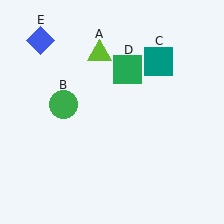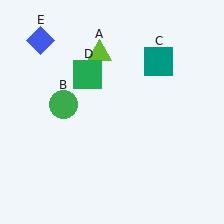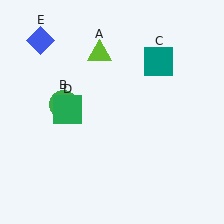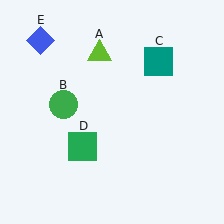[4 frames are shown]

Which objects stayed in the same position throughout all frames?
Lime triangle (object A) and green circle (object B) and teal square (object C) and blue diamond (object E) remained stationary.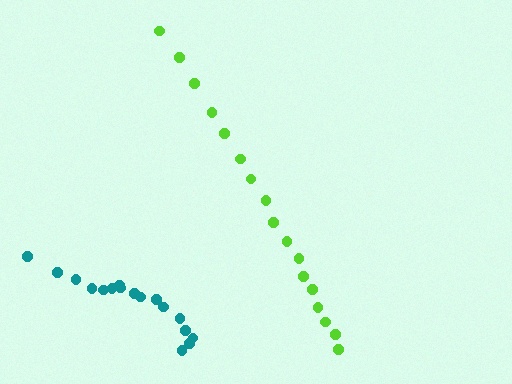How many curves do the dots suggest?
There are 2 distinct paths.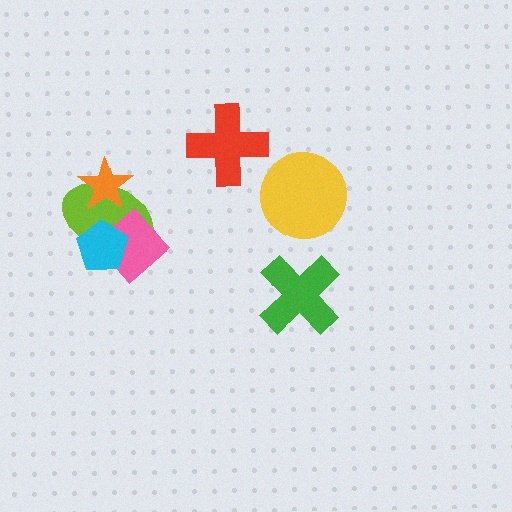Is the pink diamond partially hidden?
Yes, it is partially covered by another shape.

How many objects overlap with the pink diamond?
2 objects overlap with the pink diamond.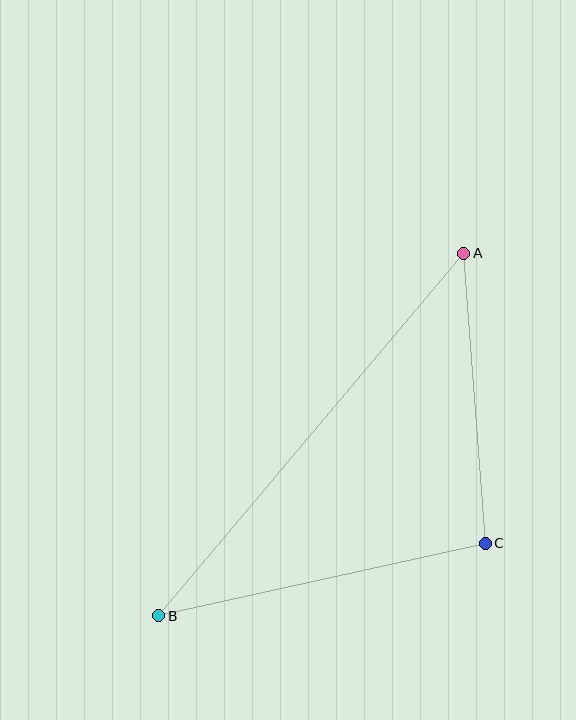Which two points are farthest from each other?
Points A and B are farthest from each other.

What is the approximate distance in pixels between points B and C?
The distance between B and C is approximately 334 pixels.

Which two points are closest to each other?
Points A and C are closest to each other.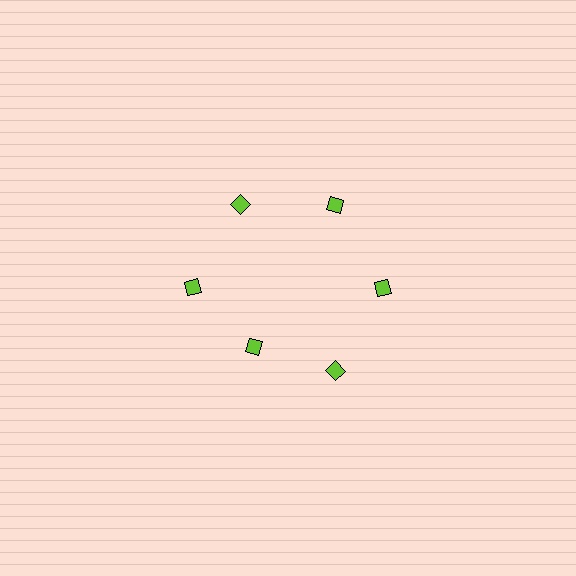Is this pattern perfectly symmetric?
No. The 6 lime diamonds are arranged in a ring, but one element near the 7 o'clock position is pulled inward toward the center, breaking the 6-fold rotational symmetry.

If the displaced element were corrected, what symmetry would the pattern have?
It would have 6-fold rotational symmetry — the pattern would map onto itself every 60 degrees.